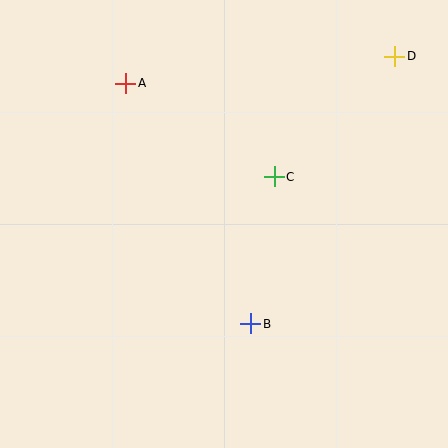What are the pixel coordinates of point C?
Point C is at (274, 177).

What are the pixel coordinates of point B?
Point B is at (251, 324).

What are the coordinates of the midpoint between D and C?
The midpoint between D and C is at (334, 116).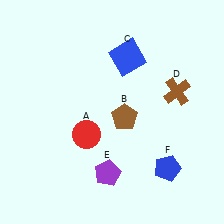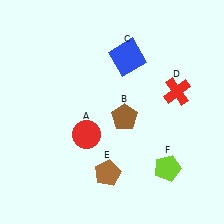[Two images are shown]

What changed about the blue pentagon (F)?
In Image 1, F is blue. In Image 2, it changed to lime.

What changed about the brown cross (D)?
In Image 1, D is brown. In Image 2, it changed to red.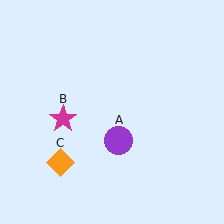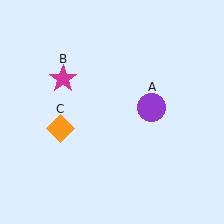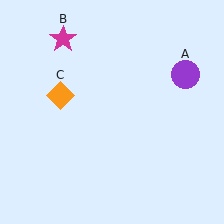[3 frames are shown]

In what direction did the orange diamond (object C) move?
The orange diamond (object C) moved up.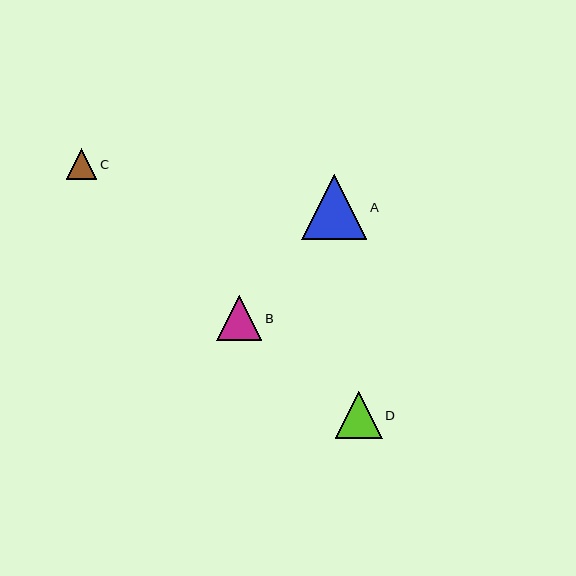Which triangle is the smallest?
Triangle C is the smallest with a size of approximately 30 pixels.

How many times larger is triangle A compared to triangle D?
Triangle A is approximately 1.4 times the size of triangle D.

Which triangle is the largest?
Triangle A is the largest with a size of approximately 65 pixels.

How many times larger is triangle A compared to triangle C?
Triangle A is approximately 2.1 times the size of triangle C.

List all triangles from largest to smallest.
From largest to smallest: A, D, B, C.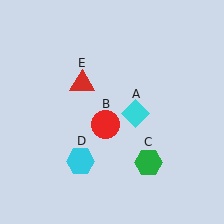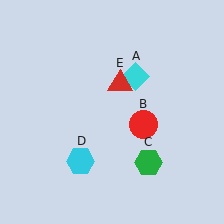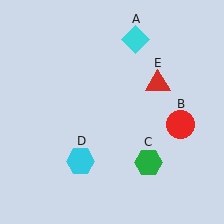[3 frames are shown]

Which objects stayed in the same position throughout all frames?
Green hexagon (object C) and cyan hexagon (object D) remained stationary.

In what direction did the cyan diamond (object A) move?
The cyan diamond (object A) moved up.